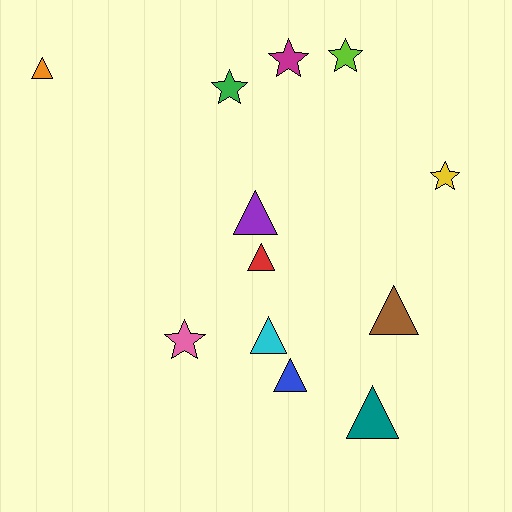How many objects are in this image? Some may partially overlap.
There are 12 objects.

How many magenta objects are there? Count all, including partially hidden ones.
There is 1 magenta object.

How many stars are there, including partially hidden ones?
There are 5 stars.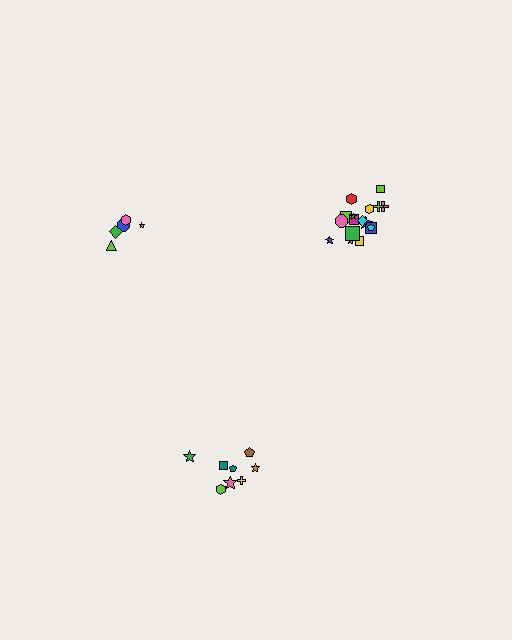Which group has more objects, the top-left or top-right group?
The top-right group.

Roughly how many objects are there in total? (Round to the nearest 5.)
Roughly 30 objects in total.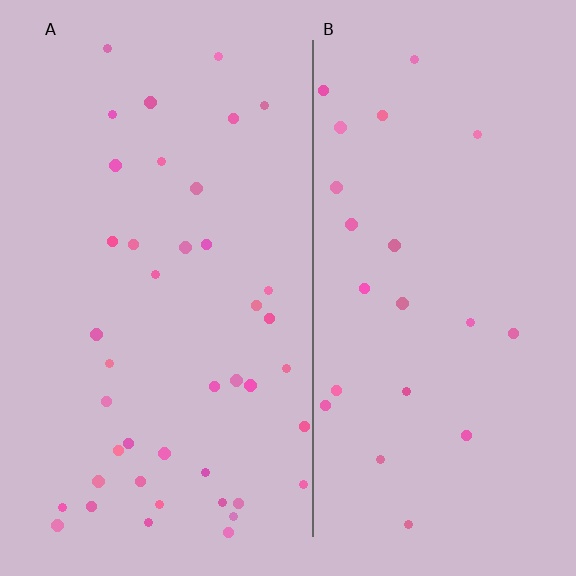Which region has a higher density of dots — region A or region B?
A (the left).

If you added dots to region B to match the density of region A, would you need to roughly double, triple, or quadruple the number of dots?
Approximately double.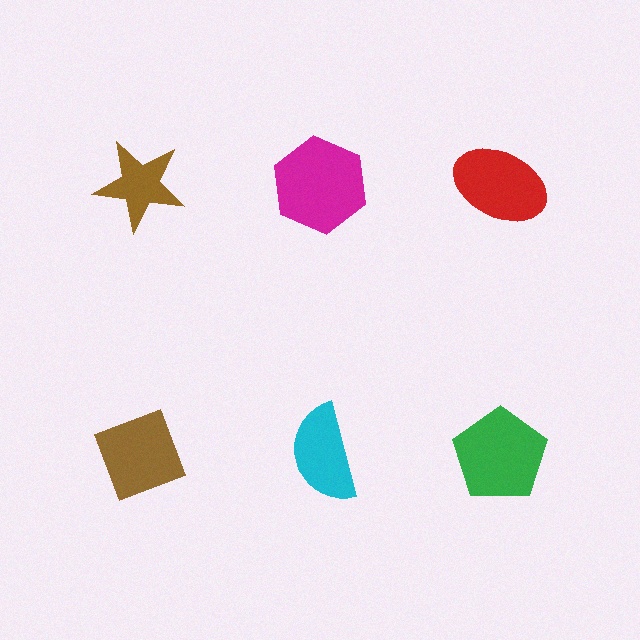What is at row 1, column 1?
A brown star.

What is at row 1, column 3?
A red ellipse.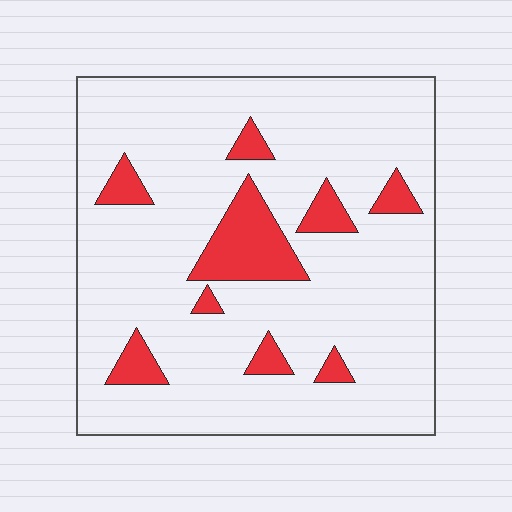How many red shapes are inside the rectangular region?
9.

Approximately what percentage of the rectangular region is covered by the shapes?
Approximately 15%.